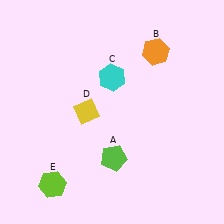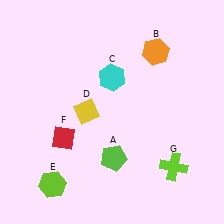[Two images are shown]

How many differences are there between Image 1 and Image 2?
There are 2 differences between the two images.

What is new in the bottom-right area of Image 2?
A lime cross (G) was added in the bottom-right area of Image 2.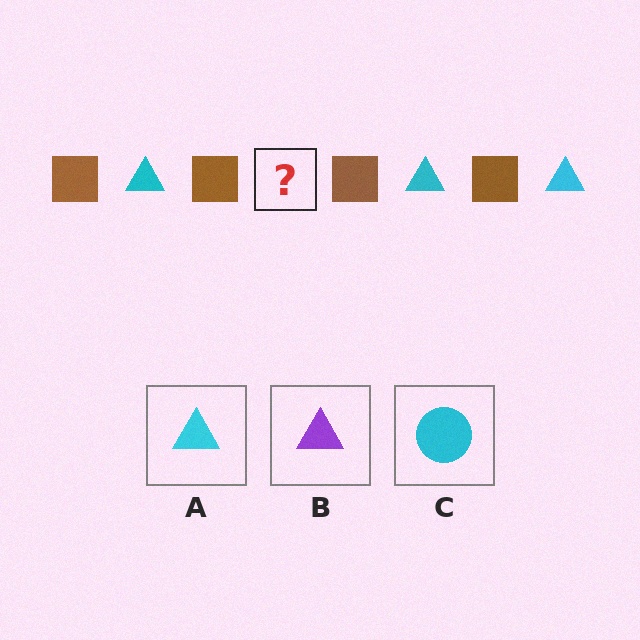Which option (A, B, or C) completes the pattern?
A.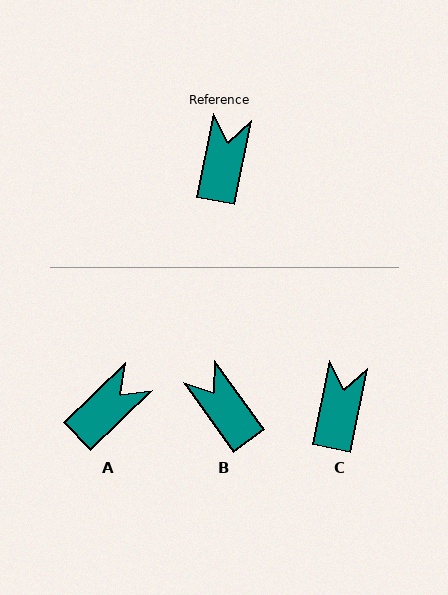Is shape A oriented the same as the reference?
No, it is off by about 35 degrees.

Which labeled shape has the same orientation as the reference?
C.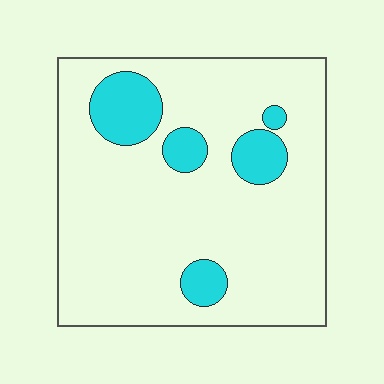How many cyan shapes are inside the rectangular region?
5.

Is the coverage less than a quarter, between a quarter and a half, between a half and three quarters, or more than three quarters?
Less than a quarter.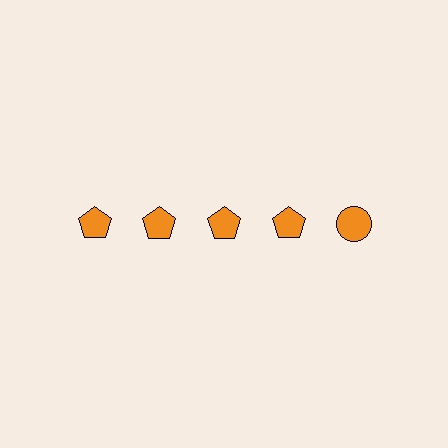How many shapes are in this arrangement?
There are 5 shapes arranged in a grid pattern.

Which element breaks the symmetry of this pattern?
The orange circle in the top row, rightmost column breaks the symmetry. All other shapes are orange pentagons.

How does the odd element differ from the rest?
It has a different shape: circle instead of pentagon.